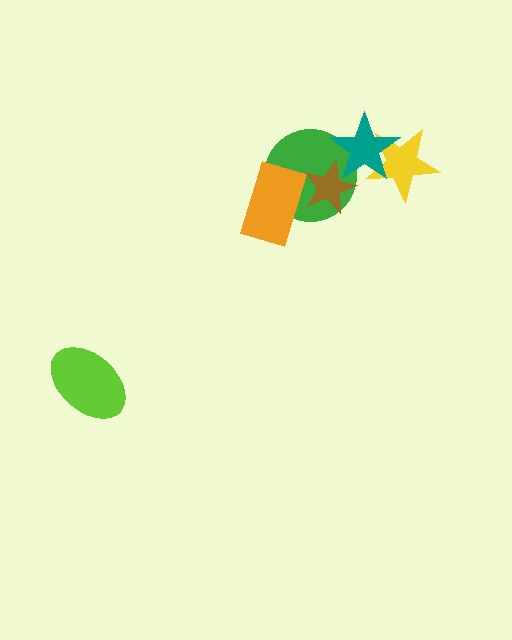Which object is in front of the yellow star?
The teal star is in front of the yellow star.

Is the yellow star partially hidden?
Yes, it is partially covered by another shape.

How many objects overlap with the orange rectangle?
2 objects overlap with the orange rectangle.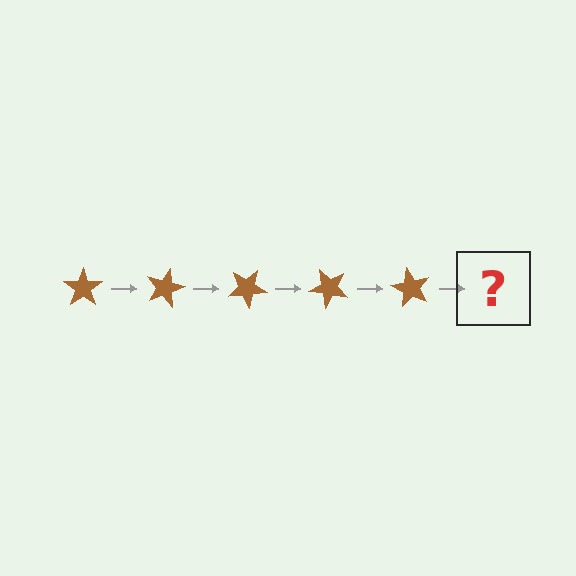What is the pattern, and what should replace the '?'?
The pattern is that the star rotates 15 degrees each step. The '?' should be a brown star rotated 75 degrees.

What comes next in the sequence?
The next element should be a brown star rotated 75 degrees.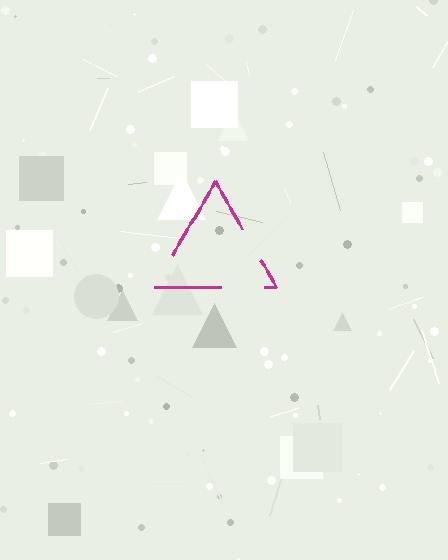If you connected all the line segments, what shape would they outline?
They would outline a triangle.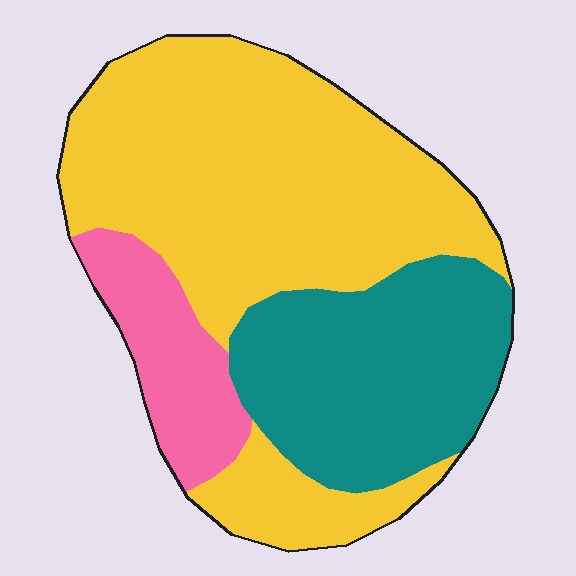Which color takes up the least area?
Pink, at roughly 15%.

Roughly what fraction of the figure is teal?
Teal takes up about one third (1/3) of the figure.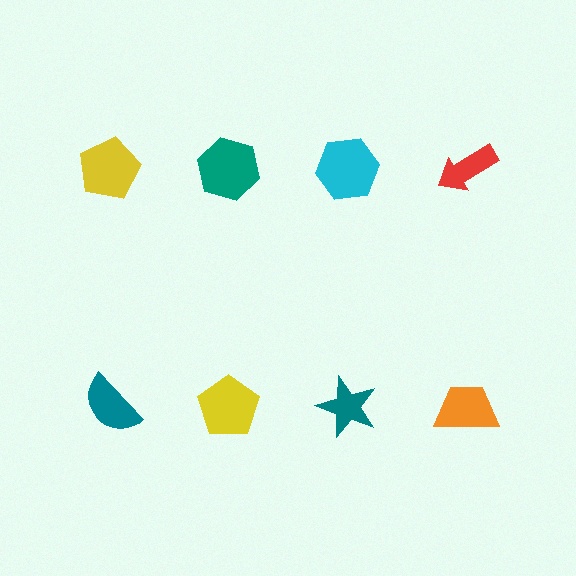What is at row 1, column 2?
A teal hexagon.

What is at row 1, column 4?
A red arrow.